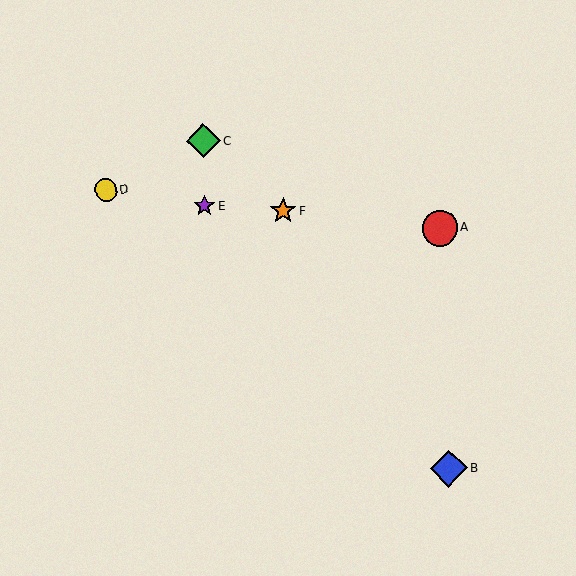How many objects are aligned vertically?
2 objects (C, E) are aligned vertically.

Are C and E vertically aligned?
Yes, both are at x≈203.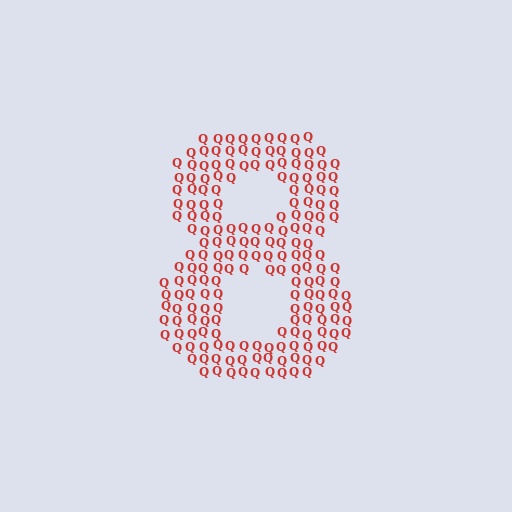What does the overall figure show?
The overall figure shows the digit 8.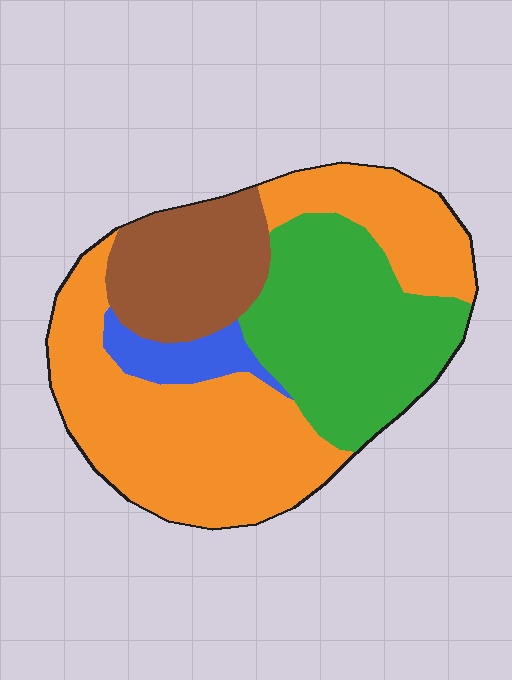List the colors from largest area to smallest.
From largest to smallest: orange, green, brown, blue.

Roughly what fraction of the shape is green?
Green covers around 30% of the shape.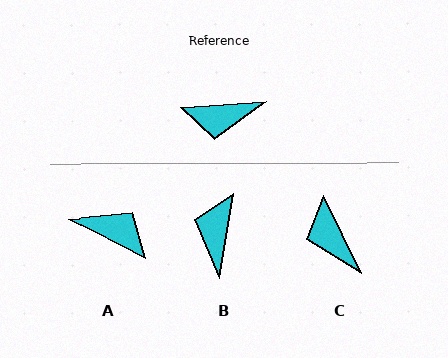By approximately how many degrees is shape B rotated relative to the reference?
Approximately 103 degrees clockwise.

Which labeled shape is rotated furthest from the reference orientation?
A, about 149 degrees away.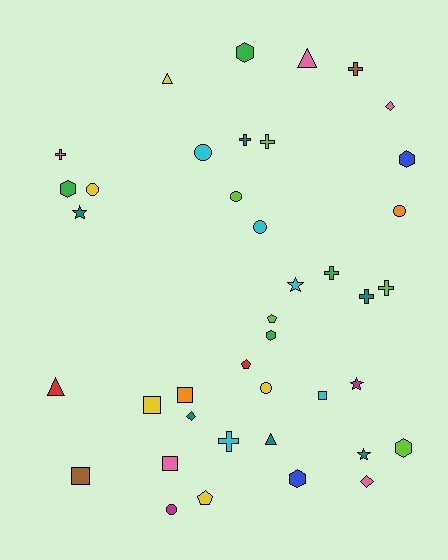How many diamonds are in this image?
There are 3 diamonds.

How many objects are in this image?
There are 40 objects.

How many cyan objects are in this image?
There are 5 cyan objects.